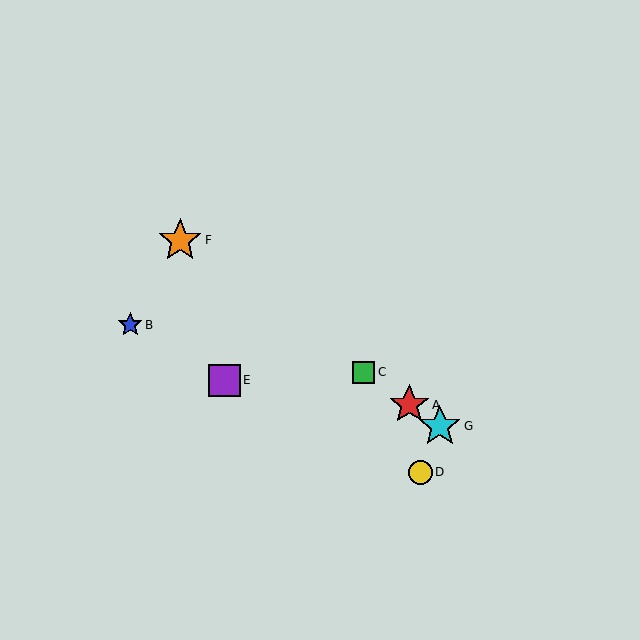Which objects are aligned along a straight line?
Objects A, C, F, G are aligned along a straight line.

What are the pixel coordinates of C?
Object C is at (364, 372).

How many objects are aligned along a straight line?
4 objects (A, C, F, G) are aligned along a straight line.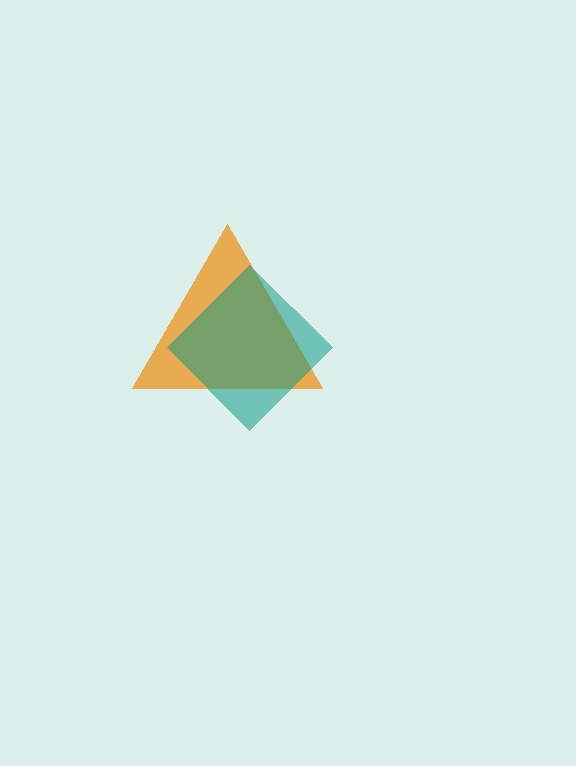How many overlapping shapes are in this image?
There are 2 overlapping shapes in the image.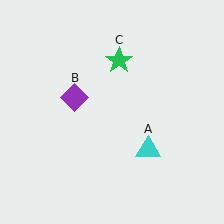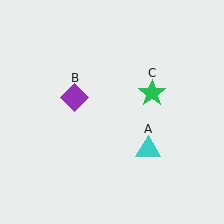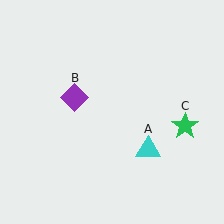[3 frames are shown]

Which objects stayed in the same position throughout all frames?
Cyan triangle (object A) and purple diamond (object B) remained stationary.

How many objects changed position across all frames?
1 object changed position: green star (object C).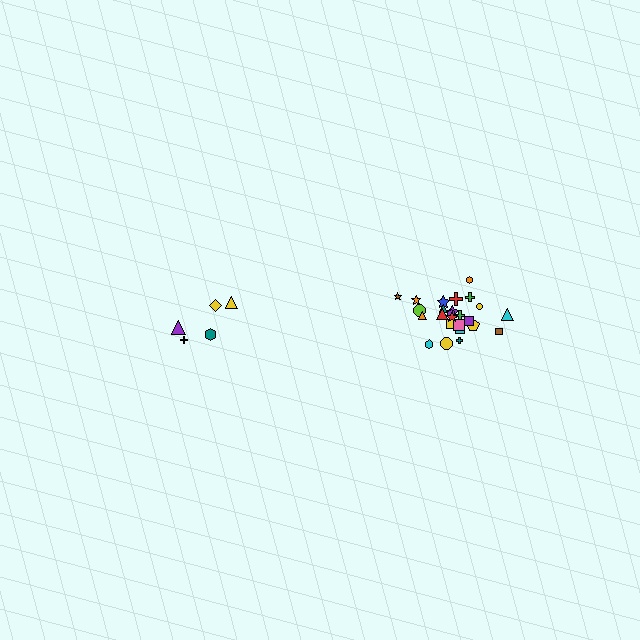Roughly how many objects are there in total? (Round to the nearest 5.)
Roughly 30 objects in total.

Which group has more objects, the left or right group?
The right group.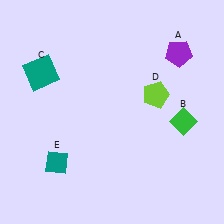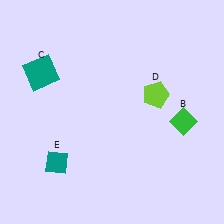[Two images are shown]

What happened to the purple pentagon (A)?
The purple pentagon (A) was removed in Image 2. It was in the top-right area of Image 1.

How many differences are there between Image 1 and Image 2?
There is 1 difference between the two images.